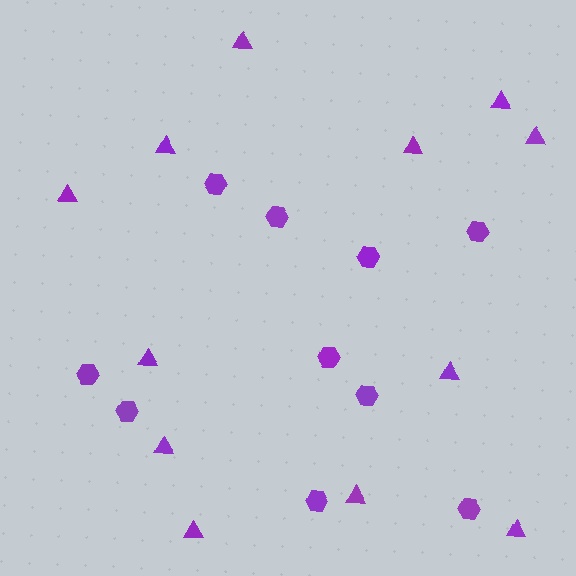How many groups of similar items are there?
There are 2 groups: one group of hexagons (10) and one group of triangles (12).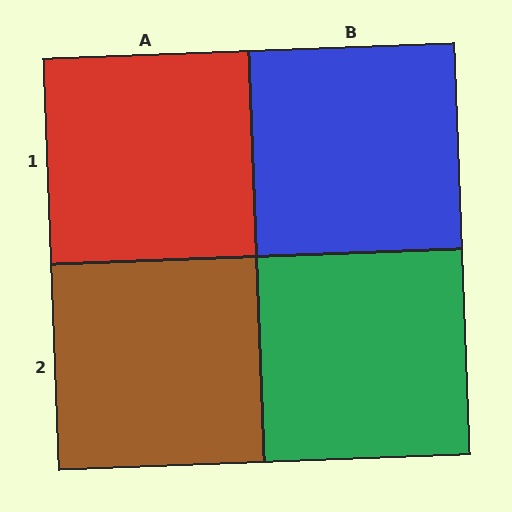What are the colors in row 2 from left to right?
Brown, green.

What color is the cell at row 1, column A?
Red.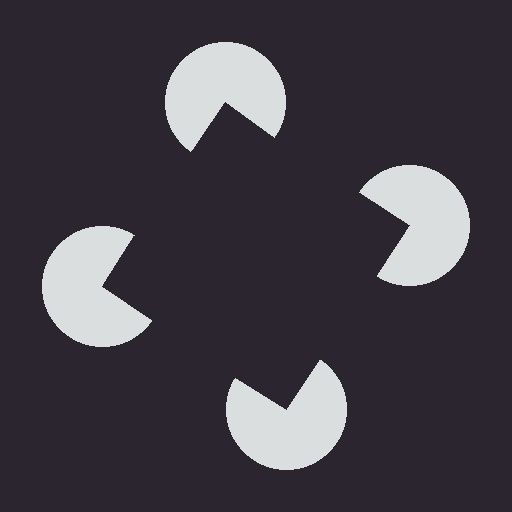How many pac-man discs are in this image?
There are 4 — one at each vertex of the illusory square.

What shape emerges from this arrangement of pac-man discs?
An illusory square — its edges are inferred from the aligned wedge cuts in the pac-man discs, not physically drawn.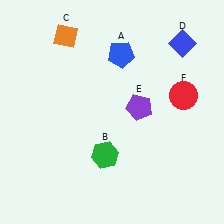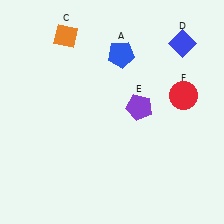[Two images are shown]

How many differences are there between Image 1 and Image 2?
There is 1 difference between the two images.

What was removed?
The green hexagon (B) was removed in Image 2.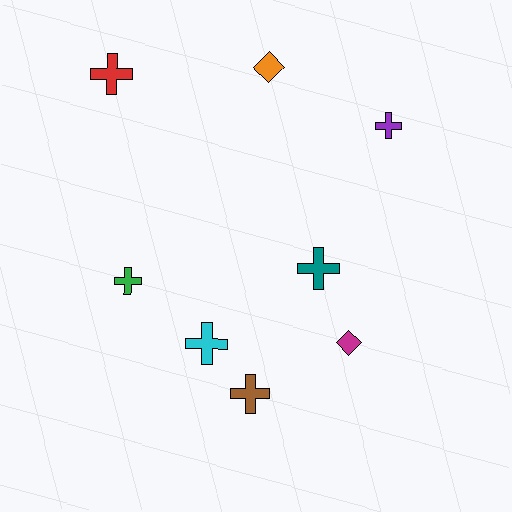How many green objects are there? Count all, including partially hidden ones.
There is 1 green object.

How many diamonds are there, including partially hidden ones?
There are 2 diamonds.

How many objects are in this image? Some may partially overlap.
There are 8 objects.